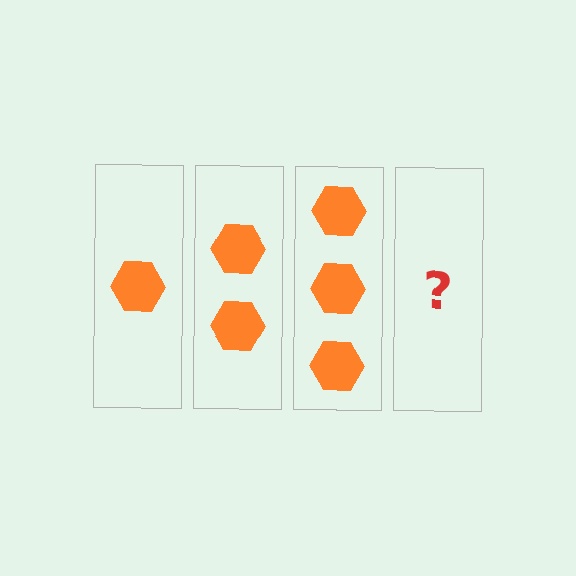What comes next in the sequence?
The next element should be 4 hexagons.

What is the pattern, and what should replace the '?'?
The pattern is that each step adds one more hexagon. The '?' should be 4 hexagons.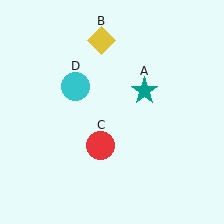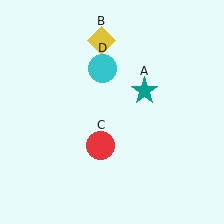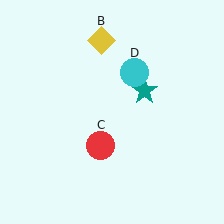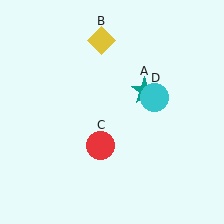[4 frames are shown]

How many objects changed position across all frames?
1 object changed position: cyan circle (object D).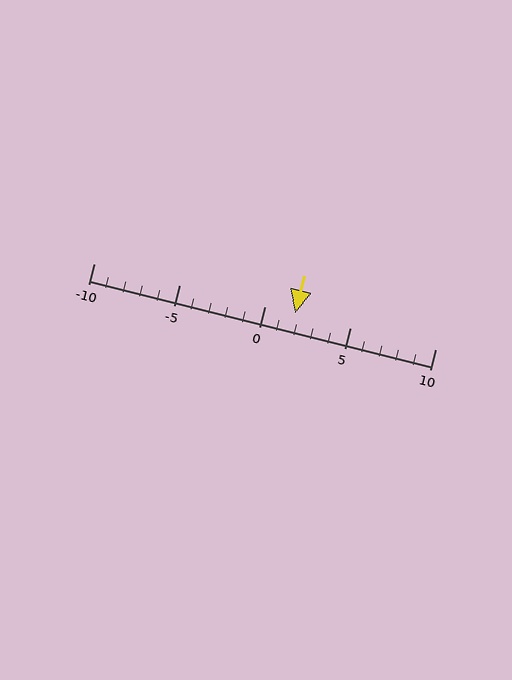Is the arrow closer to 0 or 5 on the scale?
The arrow is closer to 0.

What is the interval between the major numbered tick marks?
The major tick marks are spaced 5 units apart.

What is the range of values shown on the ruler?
The ruler shows values from -10 to 10.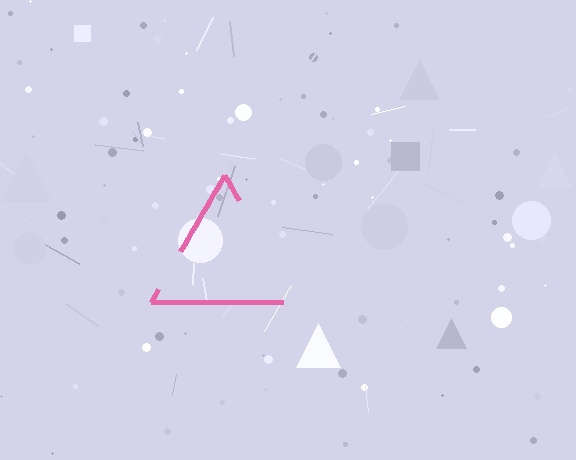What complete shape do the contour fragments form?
The contour fragments form a triangle.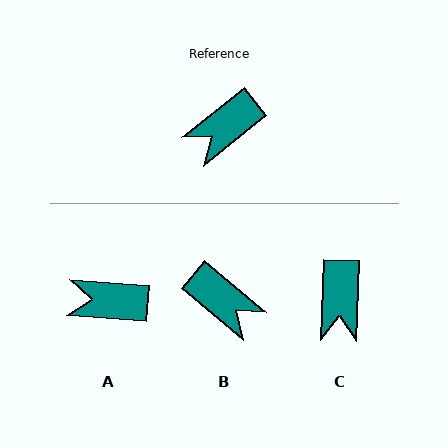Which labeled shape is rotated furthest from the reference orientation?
B, about 101 degrees away.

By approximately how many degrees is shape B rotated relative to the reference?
Approximately 101 degrees counter-clockwise.